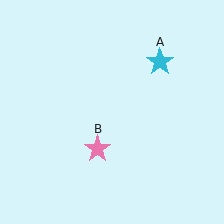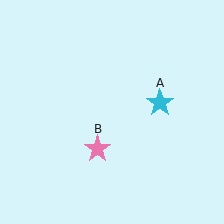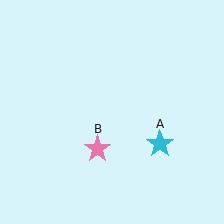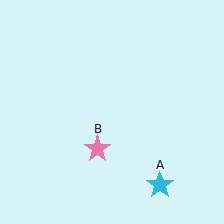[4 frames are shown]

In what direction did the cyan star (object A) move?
The cyan star (object A) moved down.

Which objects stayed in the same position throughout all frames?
Pink star (object B) remained stationary.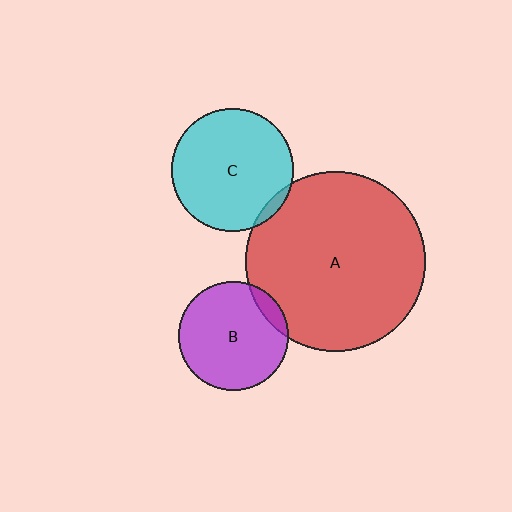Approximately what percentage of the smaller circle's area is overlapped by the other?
Approximately 10%.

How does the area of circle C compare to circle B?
Approximately 1.2 times.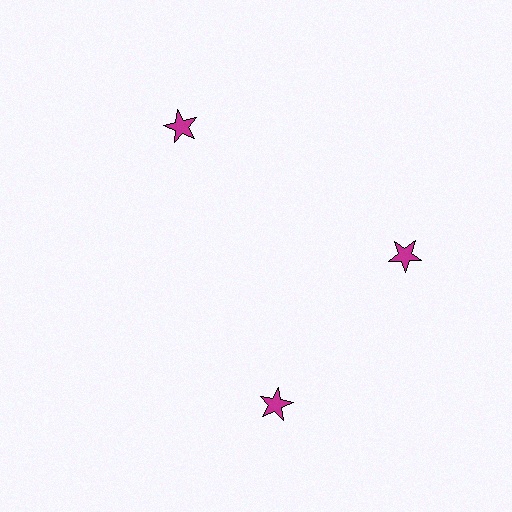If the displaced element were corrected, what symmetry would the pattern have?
It would have 3-fold rotational symmetry — the pattern would map onto itself every 120 degrees.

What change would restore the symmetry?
The symmetry would be restored by rotating it back into even spacing with its neighbors so that all 3 stars sit at equal angles and equal distance from the center.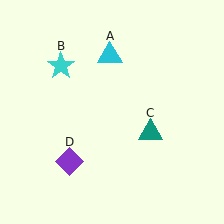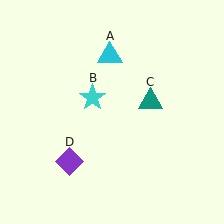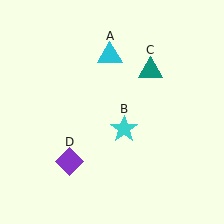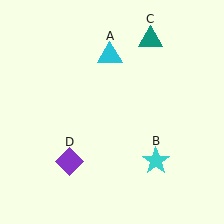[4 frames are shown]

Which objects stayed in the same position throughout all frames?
Cyan triangle (object A) and purple diamond (object D) remained stationary.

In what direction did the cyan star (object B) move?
The cyan star (object B) moved down and to the right.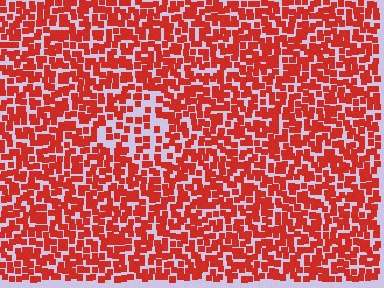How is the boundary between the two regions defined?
The boundary is defined by a change in element density (approximately 2.1x ratio). All elements are the same color, size, and shape.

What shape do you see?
I see a triangle.